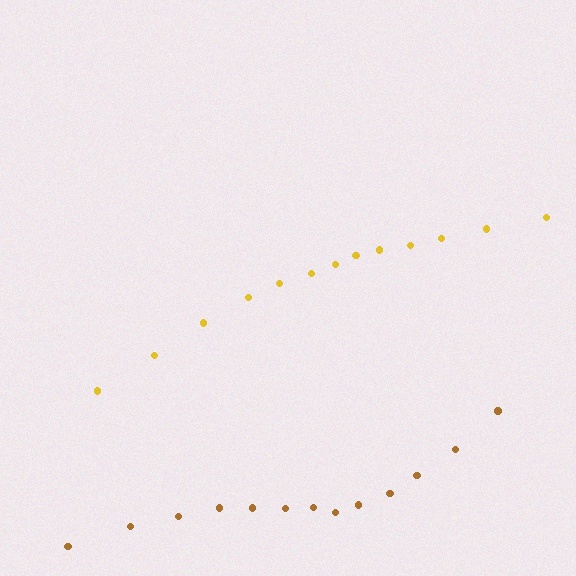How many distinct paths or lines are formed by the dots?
There are 2 distinct paths.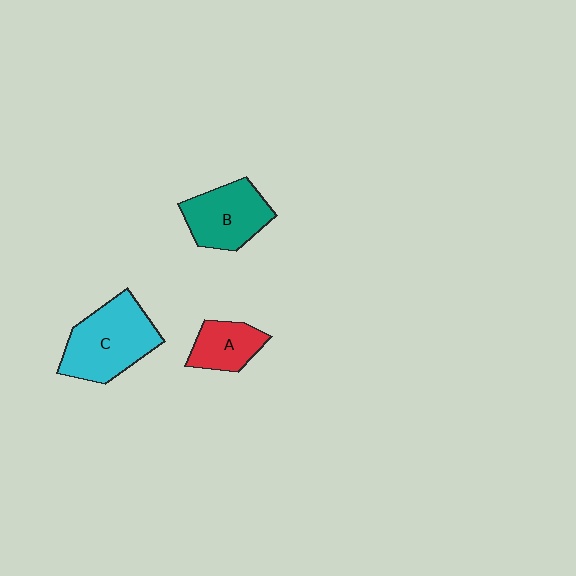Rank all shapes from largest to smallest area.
From largest to smallest: C (cyan), B (teal), A (red).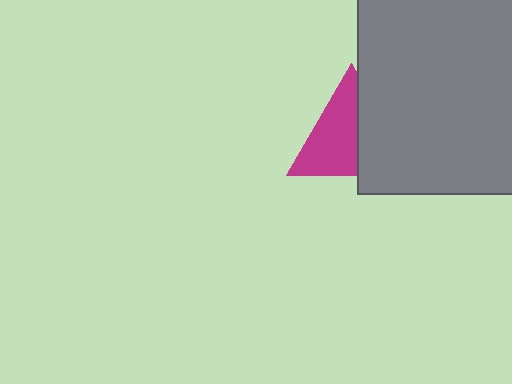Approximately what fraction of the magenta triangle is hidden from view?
Roughly 41% of the magenta triangle is hidden behind the gray rectangle.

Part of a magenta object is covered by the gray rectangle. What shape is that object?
It is a triangle.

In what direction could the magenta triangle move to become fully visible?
The magenta triangle could move left. That would shift it out from behind the gray rectangle entirely.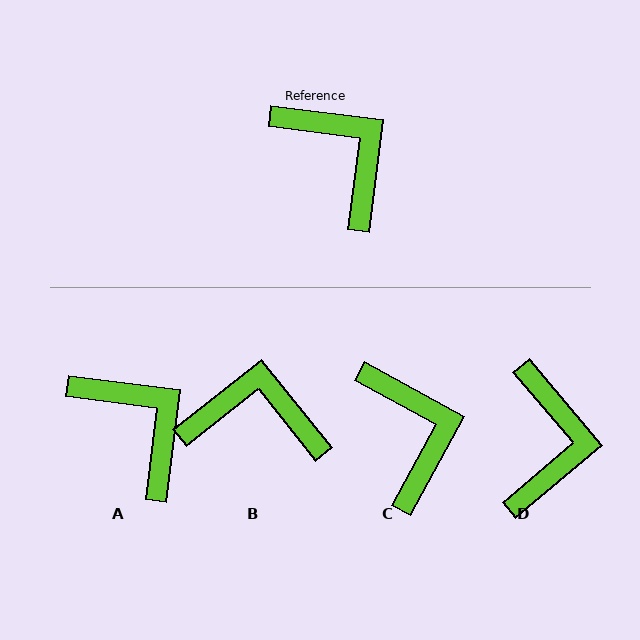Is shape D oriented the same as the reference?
No, it is off by about 43 degrees.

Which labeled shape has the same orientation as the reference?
A.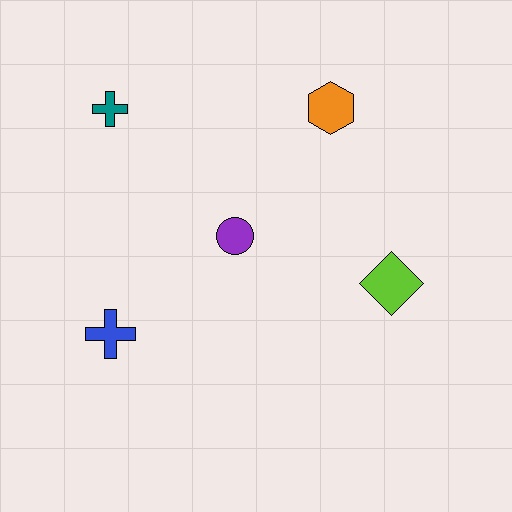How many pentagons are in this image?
There are no pentagons.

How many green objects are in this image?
There are no green objects.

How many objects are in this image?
There are 5 objects.